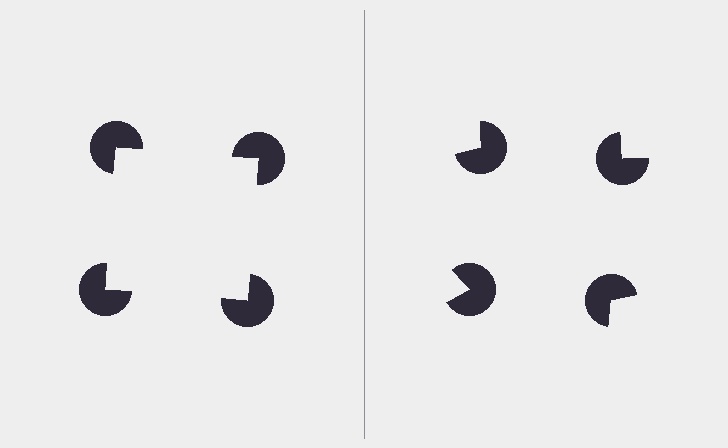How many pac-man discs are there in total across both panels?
8 — 4 on each side.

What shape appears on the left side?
An illusory square.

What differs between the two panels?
The pac-man discs are positioned identically on both sides; only the wedge orientations differ. On the left they align to a square; on the right they are misaligned.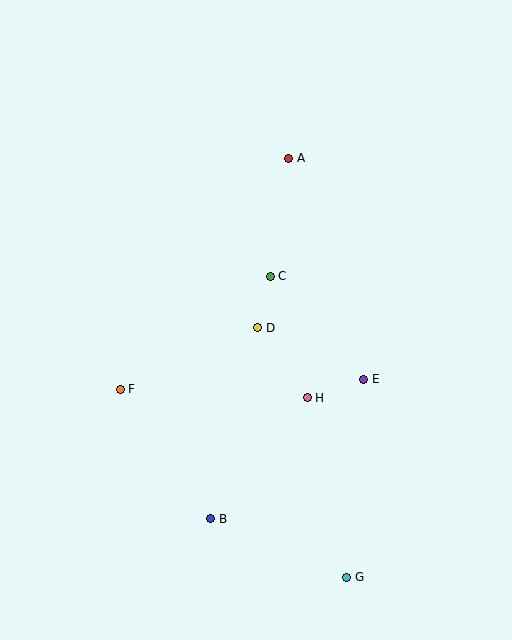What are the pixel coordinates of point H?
Point H is at (307, 398).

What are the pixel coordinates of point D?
Point D is at (258, 328).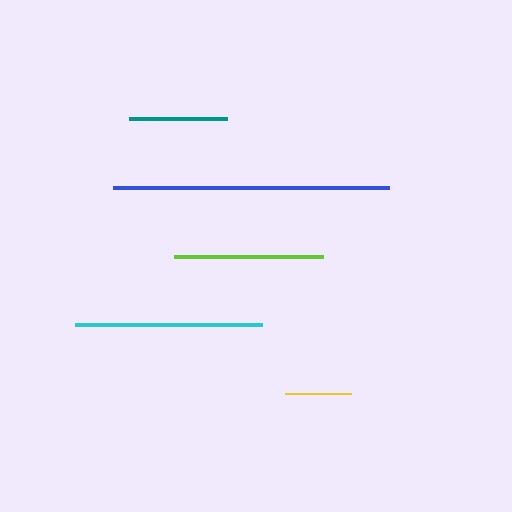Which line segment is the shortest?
The yellow line is the shortest at approximately 67 pixels.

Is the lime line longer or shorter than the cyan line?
The cyan line is longer than the lime line.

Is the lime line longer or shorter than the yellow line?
The lime line is longer than the yellow line.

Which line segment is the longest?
The blue line is the longest at approximately 277 pixels.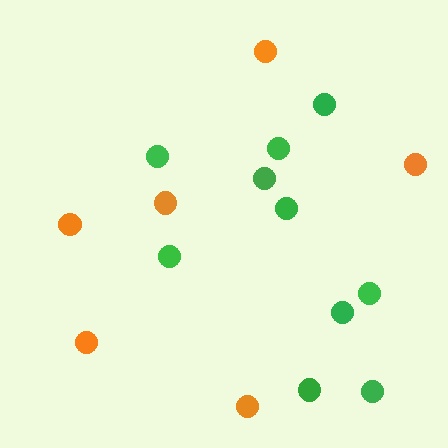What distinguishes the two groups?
There are 2 groups: one group of green circles (10) and one group of orange circles (6).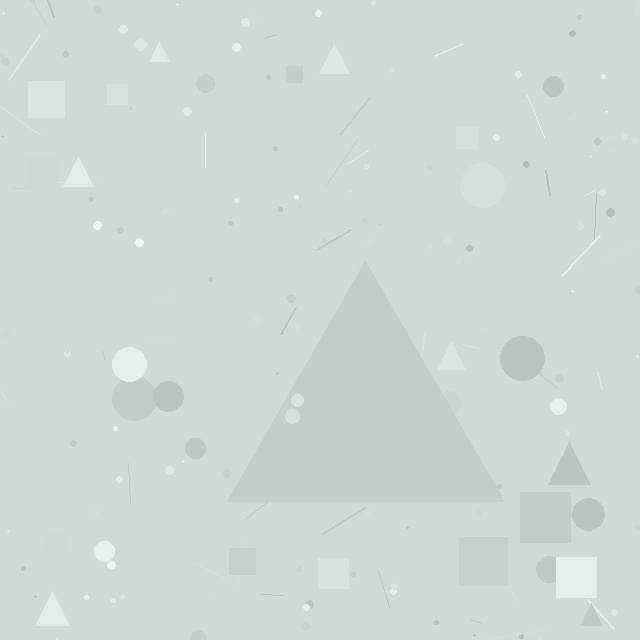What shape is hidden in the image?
A triangle is hidden in the image.